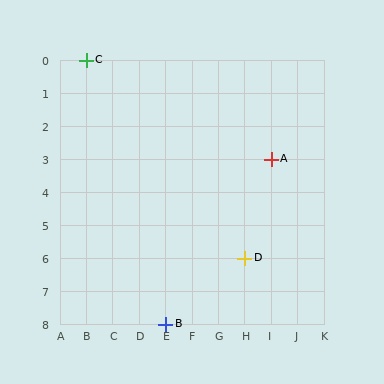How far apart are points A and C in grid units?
Points A and C are 7 columns and 3 rows apart (about 7.6 grid units diagonally).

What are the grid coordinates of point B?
Point B is at grid coordinates (E, 8).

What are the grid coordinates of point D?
Point D is at grid coordinates (H, 6).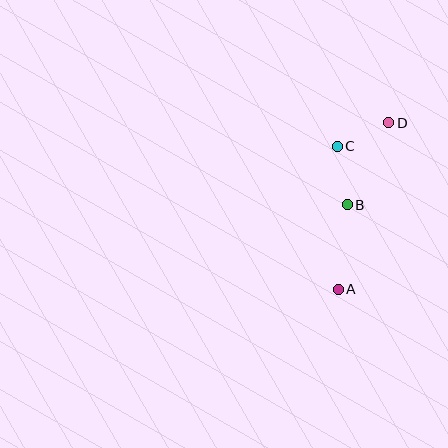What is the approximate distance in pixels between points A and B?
The distance between A and B is approximately 85 pixels.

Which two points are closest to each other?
Points C and D are closest to each other.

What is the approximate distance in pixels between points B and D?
The distance between B and D is approximately 92 pixels.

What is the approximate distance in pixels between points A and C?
The distance between A and C is approximately 143 pixels.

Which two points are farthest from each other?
Points A and D are farthest from each other.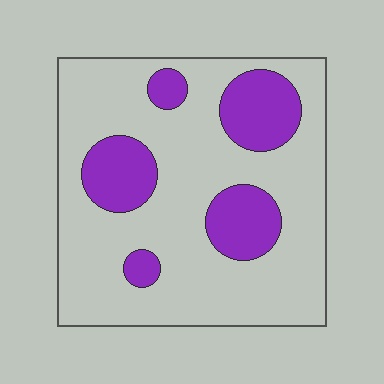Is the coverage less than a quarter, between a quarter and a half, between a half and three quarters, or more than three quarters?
Less than a quarter.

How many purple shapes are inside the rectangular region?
5.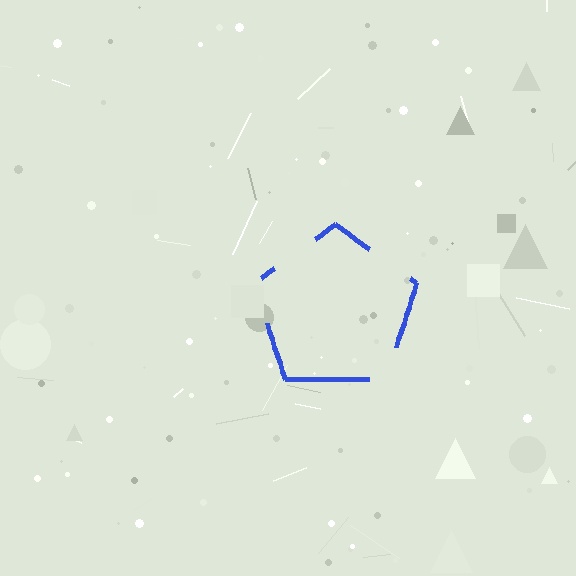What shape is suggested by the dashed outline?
The dashed outline suggests a pentagon.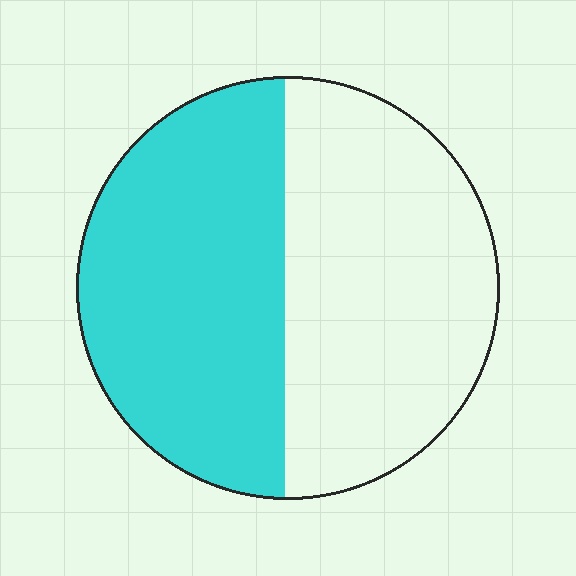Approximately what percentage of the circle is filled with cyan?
Approximately 50%.